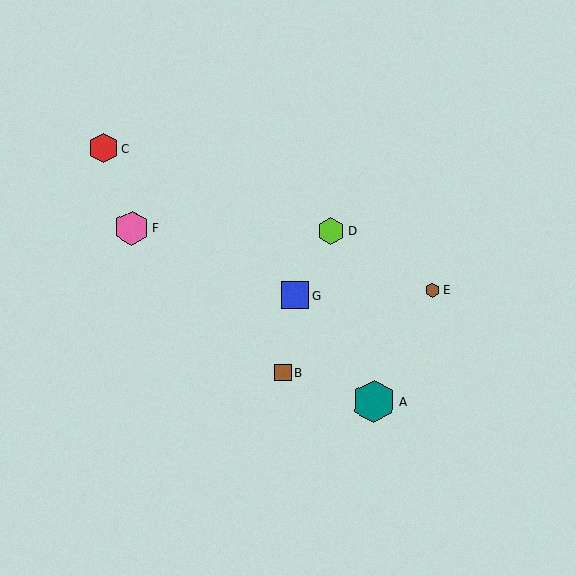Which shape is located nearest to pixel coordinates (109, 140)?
The red hexagon (labeled C) at (103, 148) is nearest to that location.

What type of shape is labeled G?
Shape G is a blue square.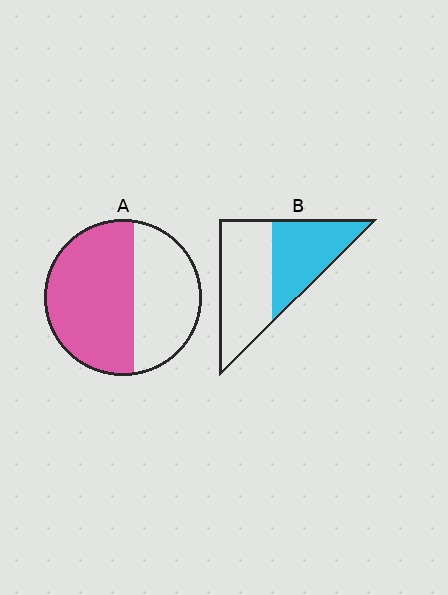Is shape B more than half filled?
No.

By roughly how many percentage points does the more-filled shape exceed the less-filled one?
By roughly 15 percentage points (A over B).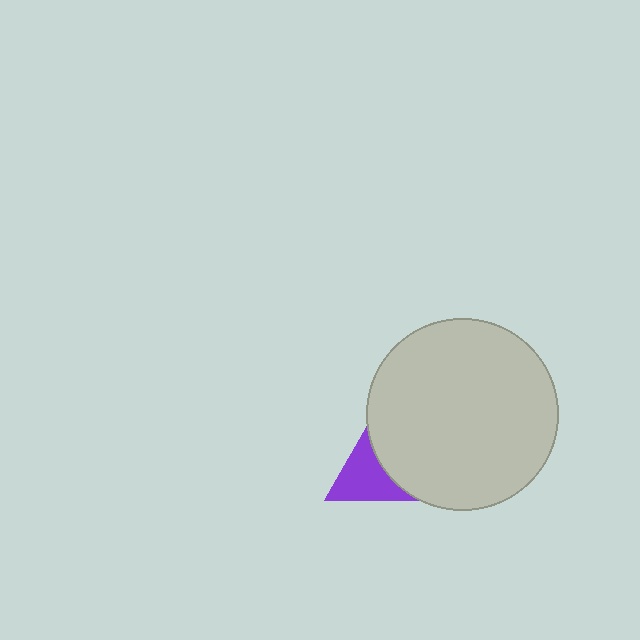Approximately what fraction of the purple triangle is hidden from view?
Roughly 38% of the purple triangle is hidden behind the light gray circle.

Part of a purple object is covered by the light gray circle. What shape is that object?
It is a triangle.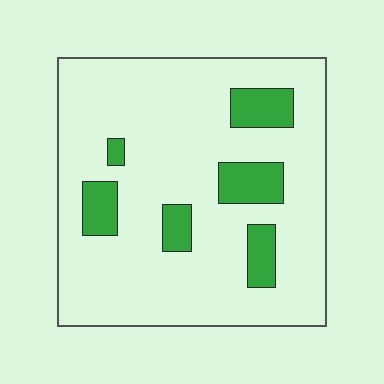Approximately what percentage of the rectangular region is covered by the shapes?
Approximately 15%.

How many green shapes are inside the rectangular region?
6.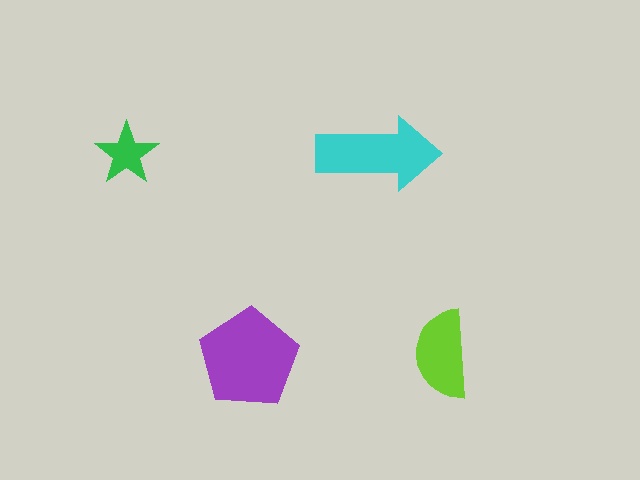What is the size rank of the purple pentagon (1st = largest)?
1st.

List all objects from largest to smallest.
The purple pentagon, the cyan arrow, the lime semicircle, the green star.